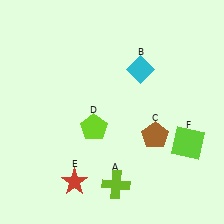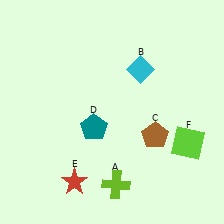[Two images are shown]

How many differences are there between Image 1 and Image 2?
There is 1 difference between the two images.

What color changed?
The pentagon (D) changed from lime in Image 1 to teal in Image 2.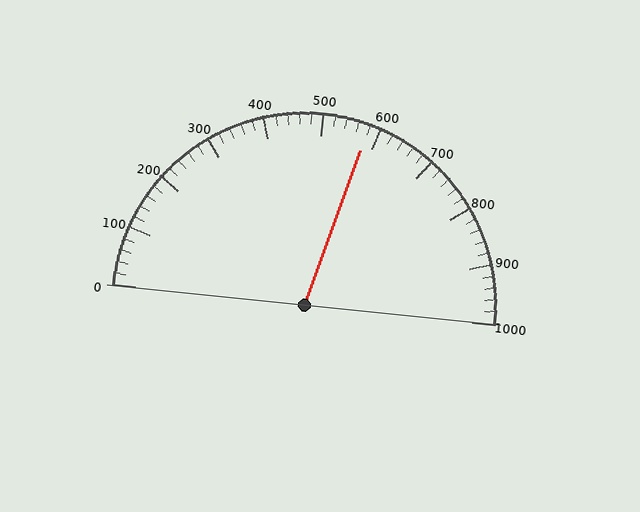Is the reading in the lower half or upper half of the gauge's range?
The reading is in the upper half of the range (0 to 1000).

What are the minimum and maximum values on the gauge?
The gauge ranges from 0 to 1000.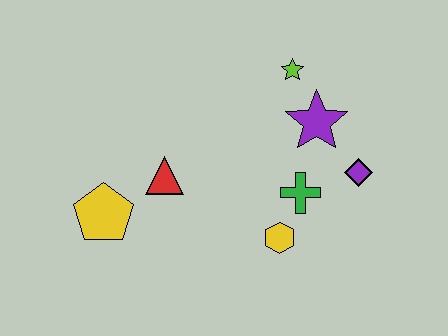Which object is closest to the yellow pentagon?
The red triangle is closest to the yellow pentagon.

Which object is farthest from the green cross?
The yellow pentagon is farthest from the green cross.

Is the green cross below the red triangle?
Yes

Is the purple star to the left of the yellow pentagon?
No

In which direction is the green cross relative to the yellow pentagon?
The green cross is to the right of the yellow pentagon.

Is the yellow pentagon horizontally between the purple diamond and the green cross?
No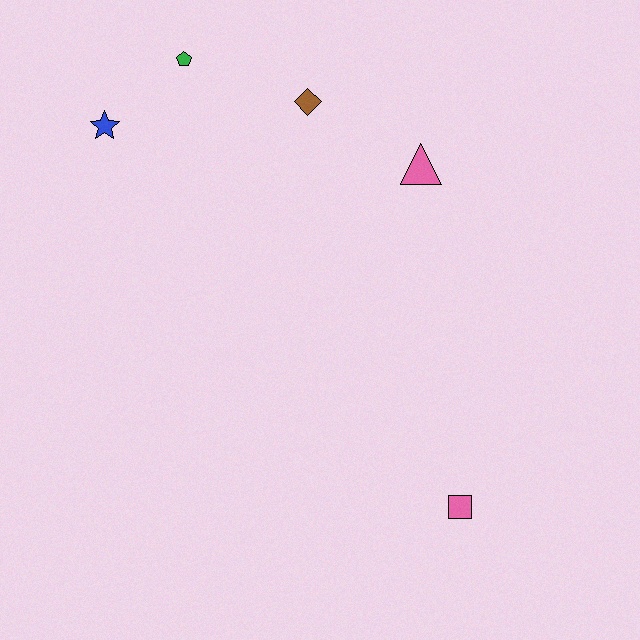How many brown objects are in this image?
There is 1 brown object.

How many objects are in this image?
There are 5 objects.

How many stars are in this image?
There is 1 star.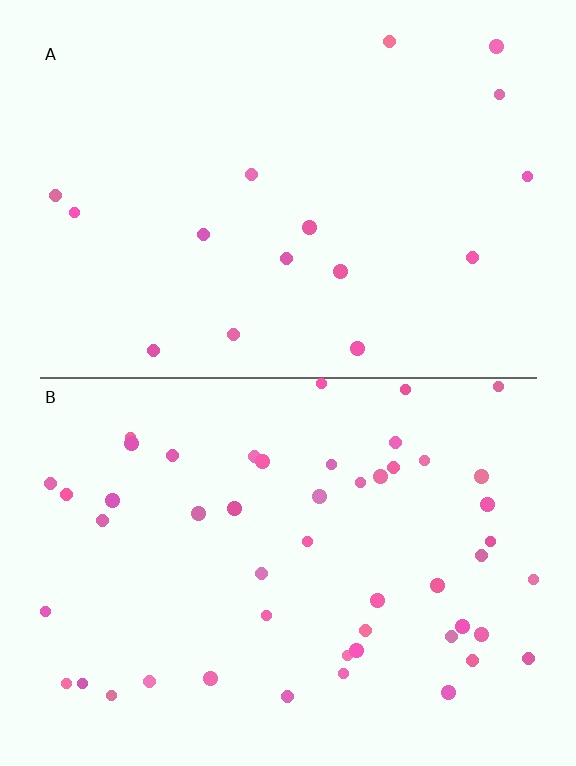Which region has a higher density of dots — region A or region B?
B (the bottom).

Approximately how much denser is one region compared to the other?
Approximately 3.1× — region B over region A.